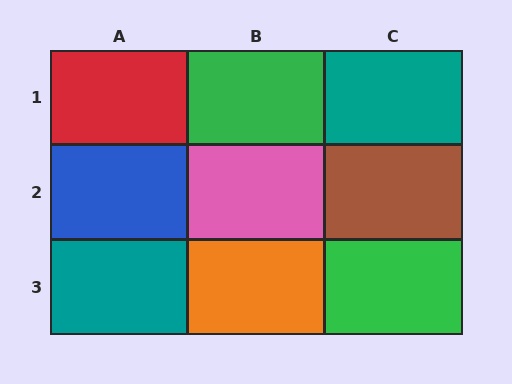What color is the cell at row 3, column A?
Teal.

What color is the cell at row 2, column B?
Pink.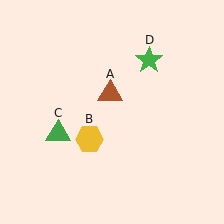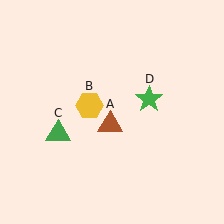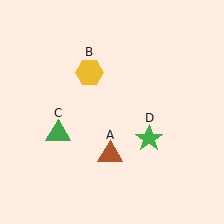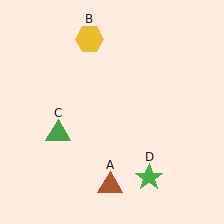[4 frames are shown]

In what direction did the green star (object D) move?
The green star (object D) moved down.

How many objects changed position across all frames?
3 objects changed position: brown triangle (object A), yellow hexagon (object B), green star (object D).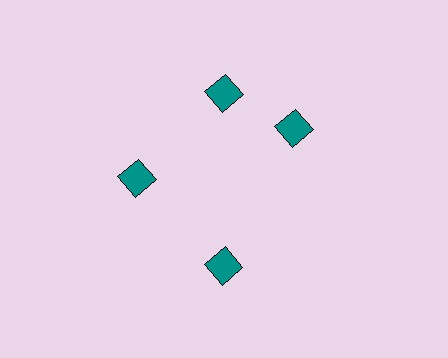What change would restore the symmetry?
The symmetry would be restored by rotating it back into even spacing with its neighbors so that all 4 diamonds sit at equal angles and equal distance from the center.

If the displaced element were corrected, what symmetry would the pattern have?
It would have 4-fold rotational symmetry — the pattern would map onto itself every 90 degrees.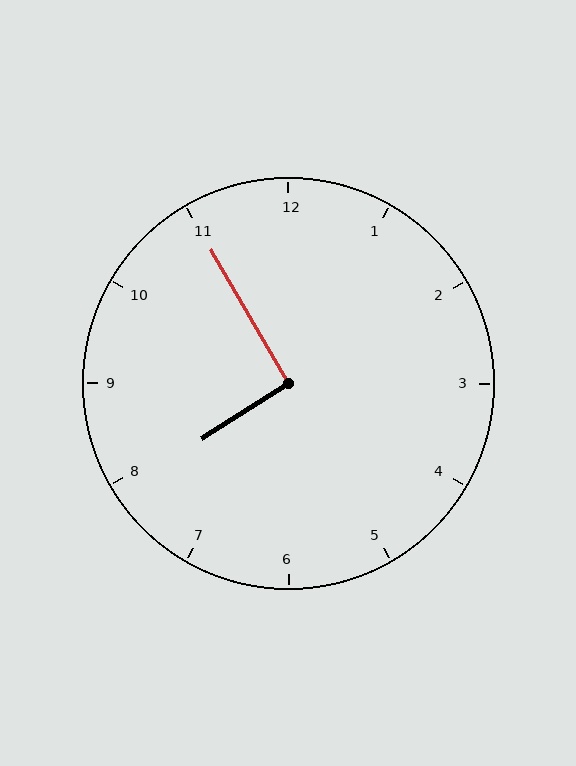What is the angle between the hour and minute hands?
Approximately 92 degrees.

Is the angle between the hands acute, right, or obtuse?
It is right.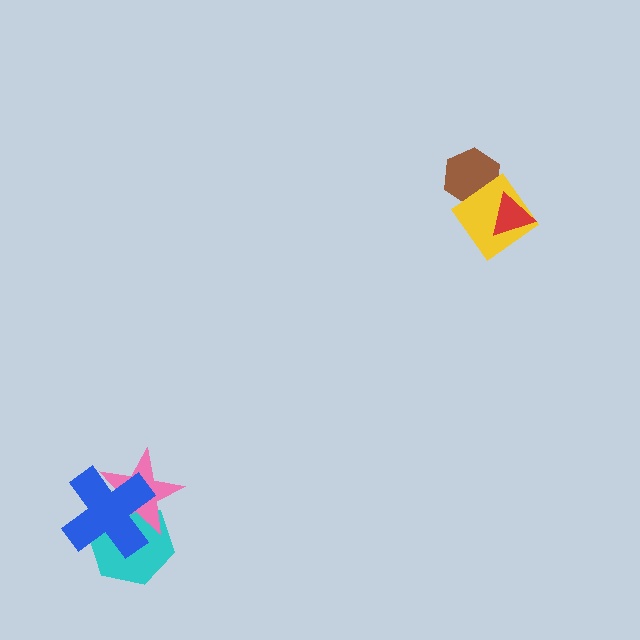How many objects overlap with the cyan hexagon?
2 objects overlap with the cyan hexagon.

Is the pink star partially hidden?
Yes, it is partially covered by another shape.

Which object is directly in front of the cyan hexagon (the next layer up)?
The pink star is directly in front of the cyan hexagon.